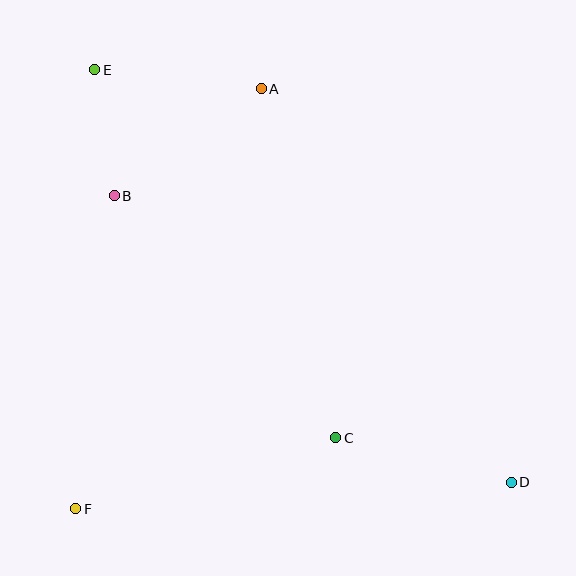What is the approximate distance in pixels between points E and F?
The distance between E and F is approximately 439 pixels.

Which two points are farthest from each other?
Points D and E are farthest from each other.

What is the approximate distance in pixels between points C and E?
The distance between C and E is approximately 440 pixels.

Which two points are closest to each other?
Points B and E are closest to each other.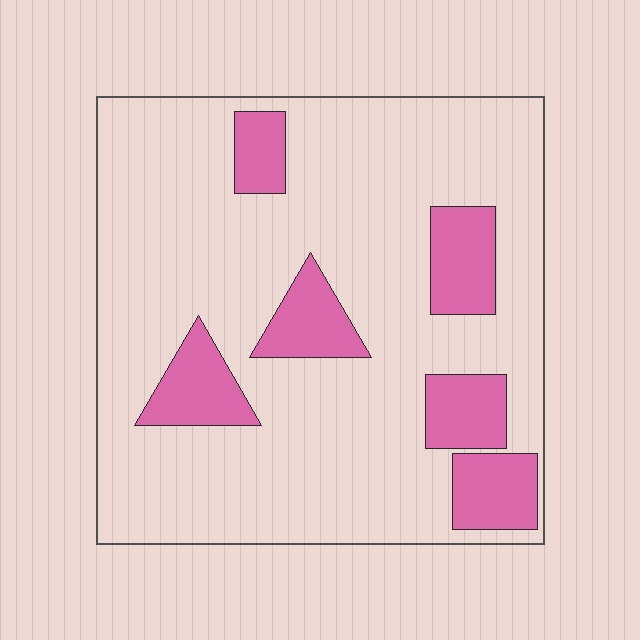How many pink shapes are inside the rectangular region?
6.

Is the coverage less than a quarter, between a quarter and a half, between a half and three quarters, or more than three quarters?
Less than a quarter.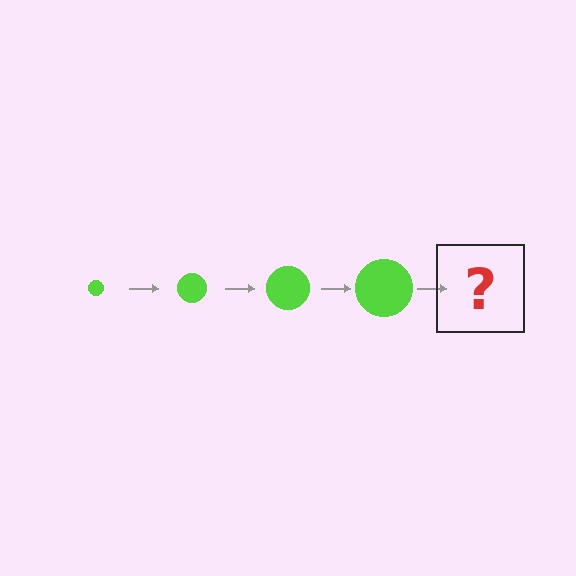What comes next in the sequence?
The next element should be a lime circle, larger than the previous one.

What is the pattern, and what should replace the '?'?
The pattern is that the circle gets progressively larger each step. The '?' should be a lime circle, larger than the previous one.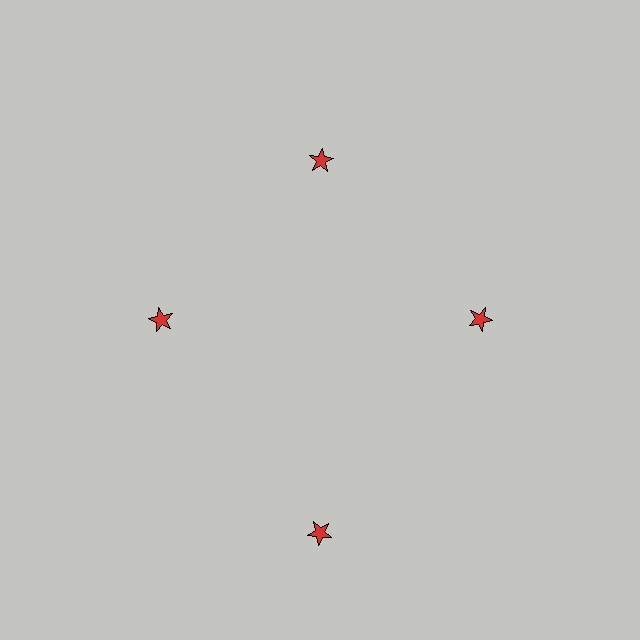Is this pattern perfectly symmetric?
No. The 4 red stars are arranged in a ring, but one element near the 6 o'clock position is pushed outward from the center, breaking the 4-fold rotational symmetry.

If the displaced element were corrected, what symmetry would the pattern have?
It would have 4-fold rotational symmetry — the pattern would map onto itself every 90 degrees.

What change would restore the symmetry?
The symmetry would be restored by moving it inward, back onto the ring so that all 4 stars sit at equal angles and equal distance from the center.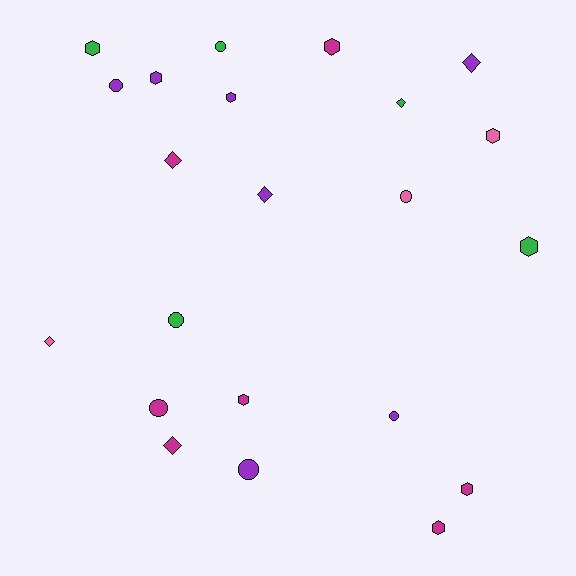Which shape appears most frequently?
Hexagon, with 9 objects.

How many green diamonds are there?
There is 1 green diamond.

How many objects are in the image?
There are 22 objects.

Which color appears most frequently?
Magenta, with 7 objects.